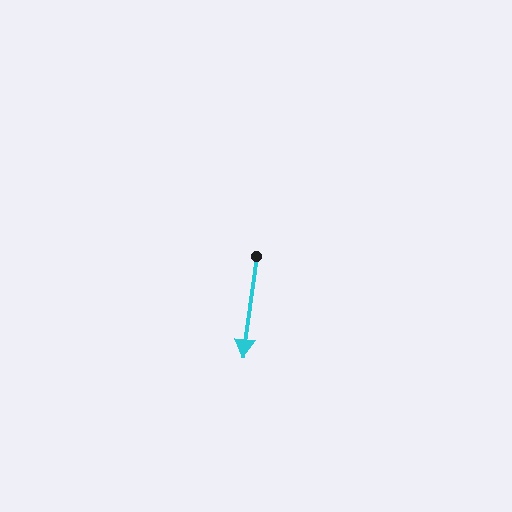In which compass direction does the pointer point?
South.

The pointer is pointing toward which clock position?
Roughly 6 o'clock.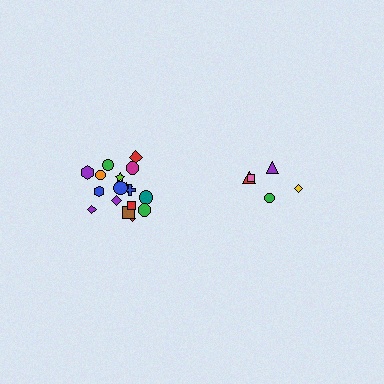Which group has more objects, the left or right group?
The left group.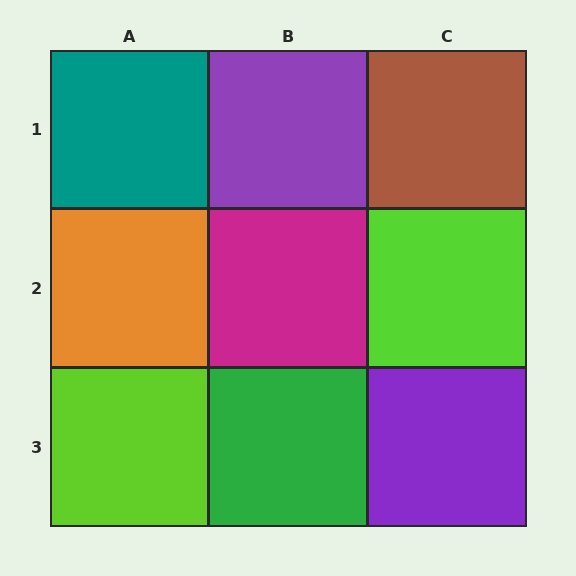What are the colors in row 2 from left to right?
Orange, magenta, lime.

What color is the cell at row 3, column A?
Lime.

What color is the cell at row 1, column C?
Brown.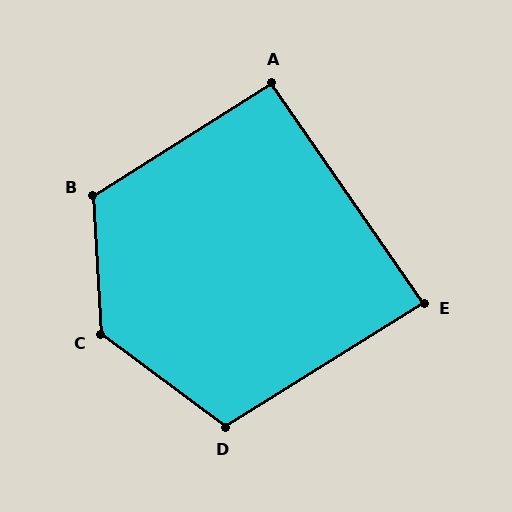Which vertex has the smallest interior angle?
E, at approximately 87 degrees.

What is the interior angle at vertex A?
Approximately 92 degrees (approximately right).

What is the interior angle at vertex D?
Approximately 111 degrees (obtuse).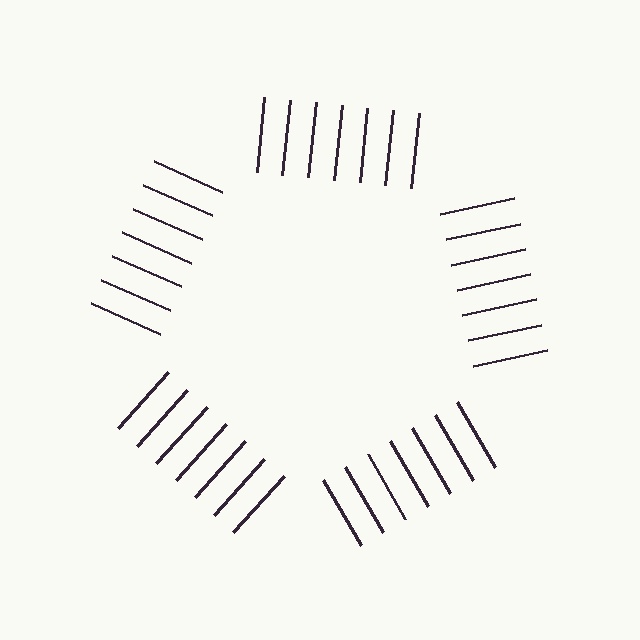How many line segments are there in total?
35 — 7 along each of the 5 edges.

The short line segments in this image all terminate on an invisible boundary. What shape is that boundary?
An illusory pentagon — the line segments terminate on its edges but no continuous stroke is drawn.